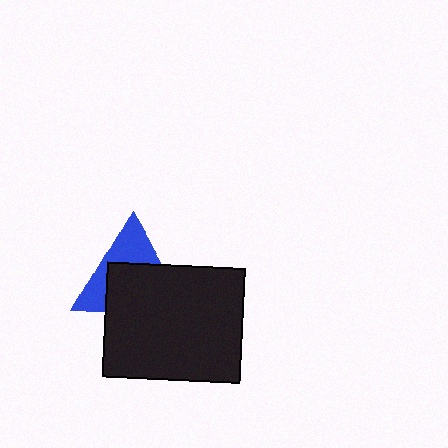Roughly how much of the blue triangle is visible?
A small part of it is visible (roughly 44%).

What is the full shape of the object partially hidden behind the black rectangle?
The partially hidden object is a blue triangle.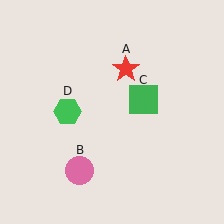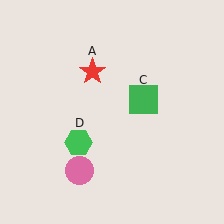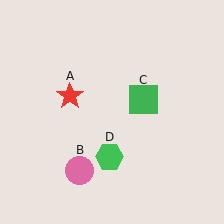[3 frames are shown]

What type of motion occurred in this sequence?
The red star (object A), green hexagon (object D) rotated counterclockwise around the center of the scene.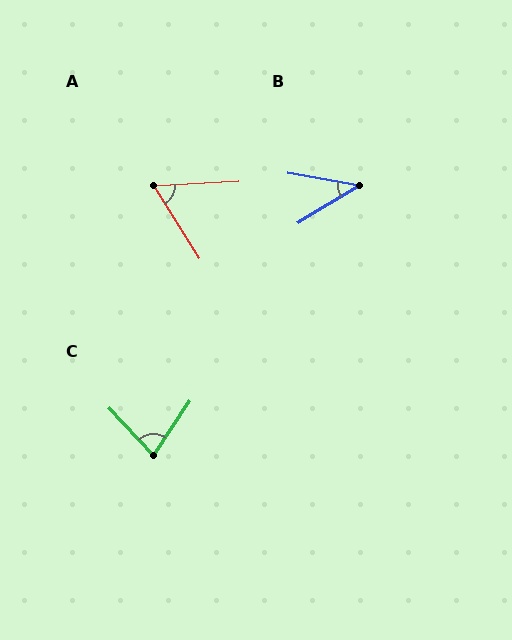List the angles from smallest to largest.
B (41°), A (61°), C (77°).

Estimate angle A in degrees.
Approximately 61 degrees.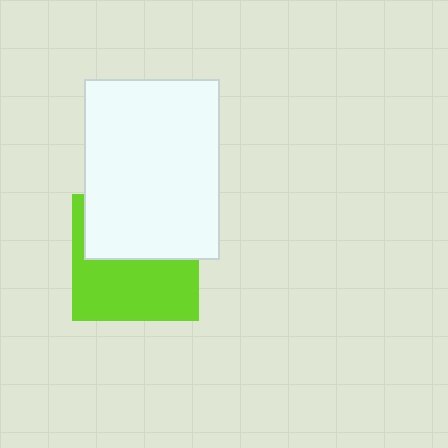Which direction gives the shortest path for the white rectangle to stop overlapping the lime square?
Moving up gives the shortest separation.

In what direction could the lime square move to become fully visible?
The lime square could move down. That would shift it out from behind the white rectangle entirely.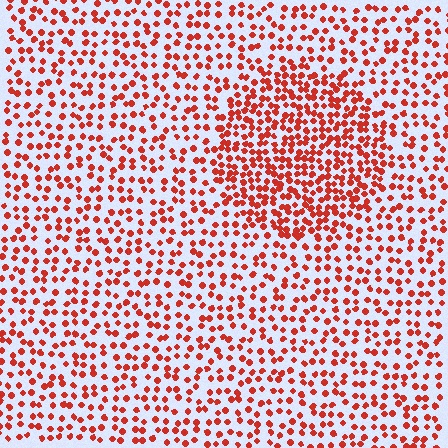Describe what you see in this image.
The image contains small red elements arranged at two different densities. A circle-shaped region is visible where the elements are more densely packed than the surrounding area.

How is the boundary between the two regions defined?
The boundary is defined by a change in element density (approximately 1.8x ratio). All elements are the same color, size, and shape.